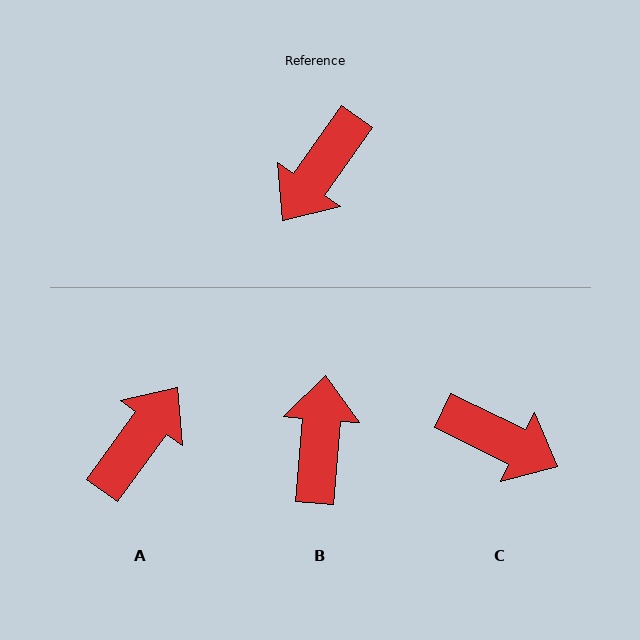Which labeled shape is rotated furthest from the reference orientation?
A, about 179 degrees away.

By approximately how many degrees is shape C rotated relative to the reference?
Approximately 100 degrees counter-clockwise.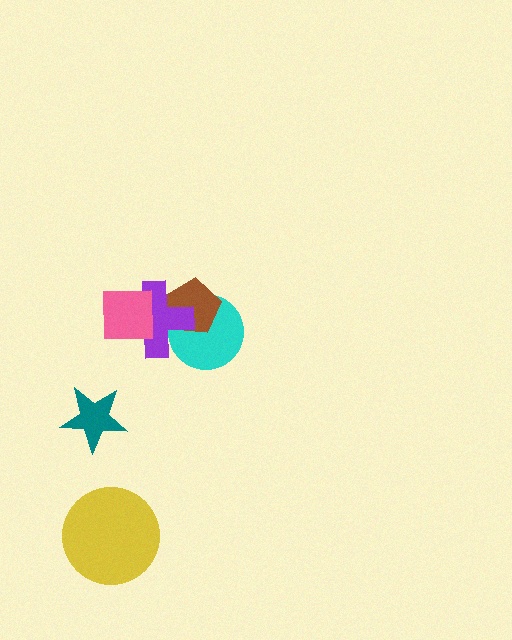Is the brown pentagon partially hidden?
Yes, it is partially covered by another shape.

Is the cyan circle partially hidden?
Yes, it is partially covered by another shape.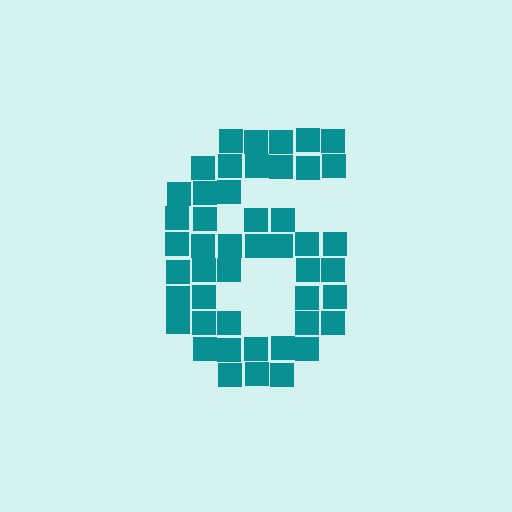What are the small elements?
The small elements are squares.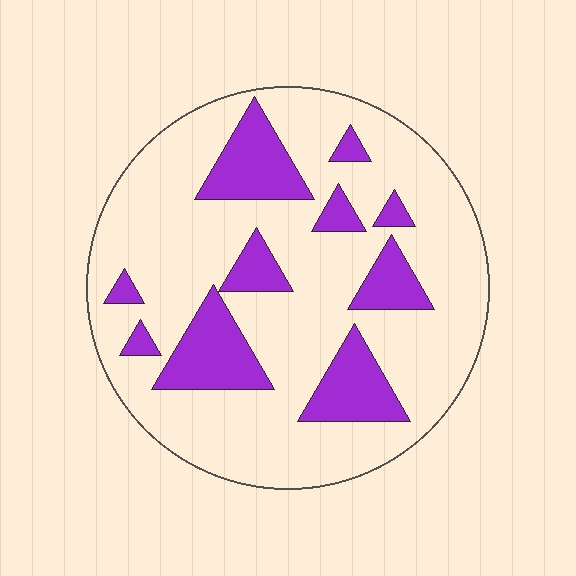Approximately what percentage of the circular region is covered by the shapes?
Approximately 25%.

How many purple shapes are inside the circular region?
10.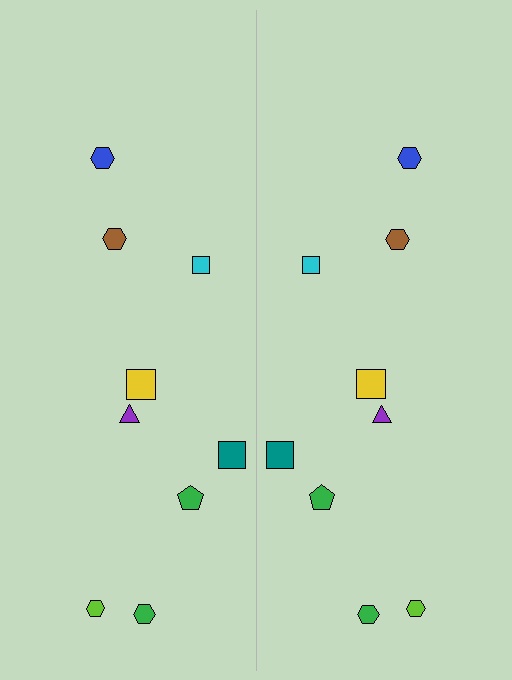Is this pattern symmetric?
Yes, this pattern has bilateral (reflection) symmetry.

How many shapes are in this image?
There are 18 shapes in this image.